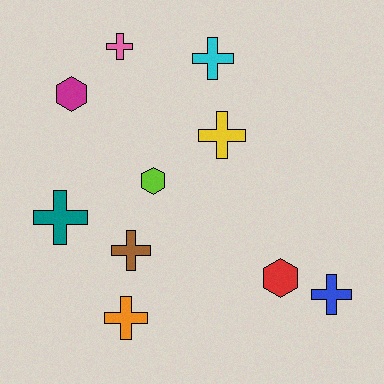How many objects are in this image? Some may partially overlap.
There are 10 objects.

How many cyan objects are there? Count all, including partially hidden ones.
There is 1 cyan object.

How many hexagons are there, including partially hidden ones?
There are 3 hexagons.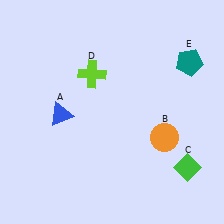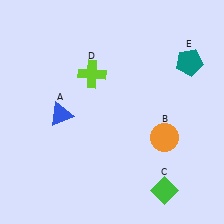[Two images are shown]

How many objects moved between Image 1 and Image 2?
1 object moved between the two images.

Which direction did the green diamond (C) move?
The green diamond (C) moved left.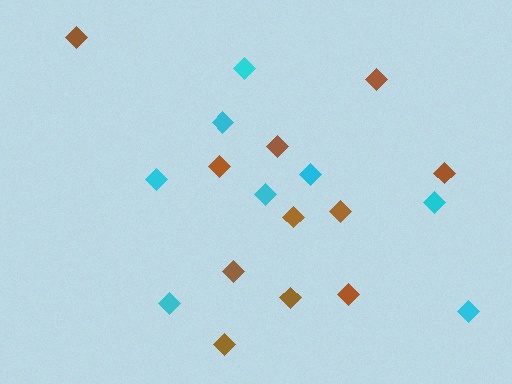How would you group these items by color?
There are 2 groups: one group of brown diamonds (11) and one group of cyan diamonds (8).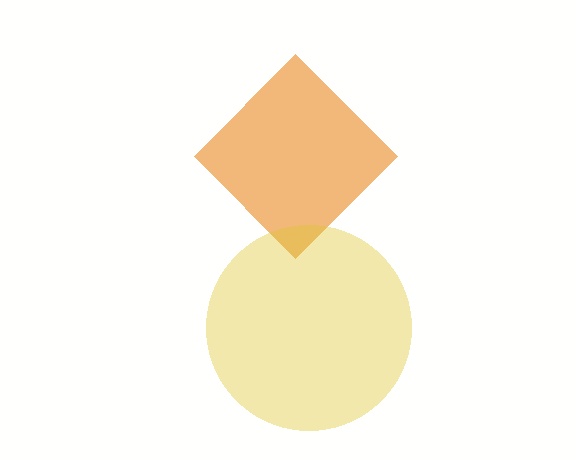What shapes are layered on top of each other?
The layered shapes are: an orange diamond, a yellow circle.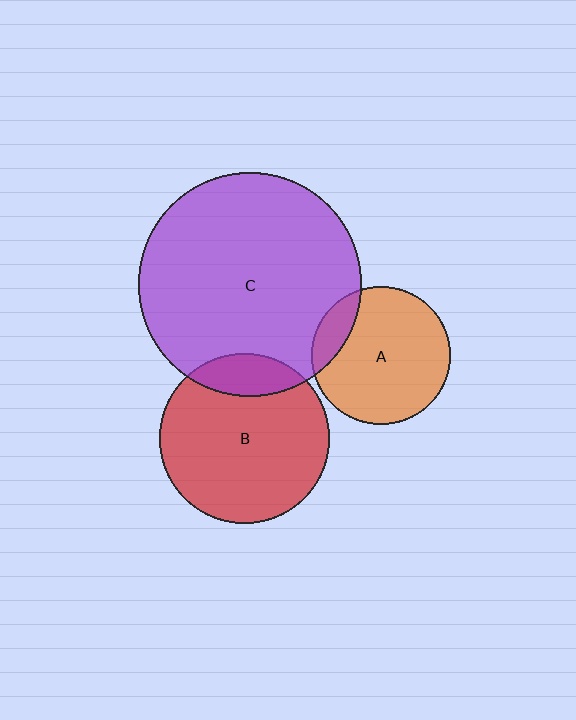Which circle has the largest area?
Circle C (purple).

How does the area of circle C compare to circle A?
Approximately 2.6 times.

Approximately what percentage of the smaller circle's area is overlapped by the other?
Approximately 15%.